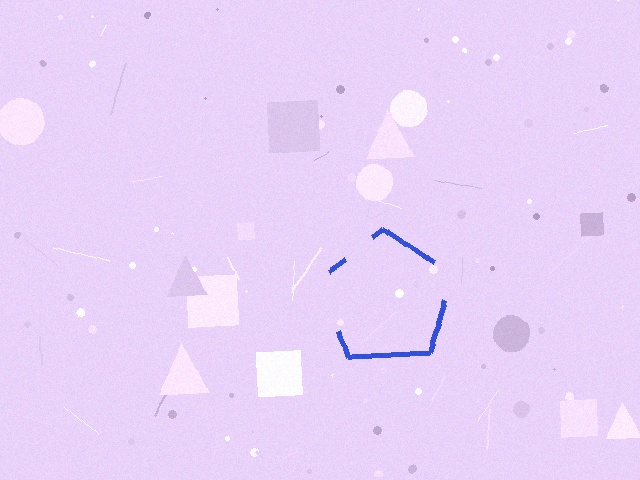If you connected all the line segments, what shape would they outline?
They would outline a pentagon.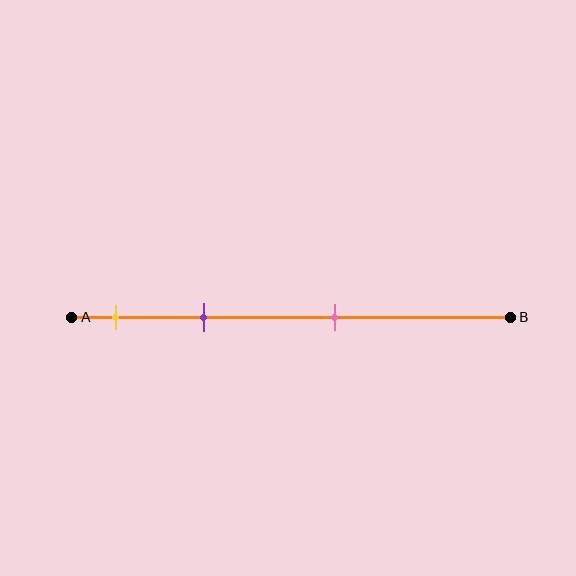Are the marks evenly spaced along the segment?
No, the marks are not evenly spaced.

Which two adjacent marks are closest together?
The yellow and purple marks are the closest adjacent pair.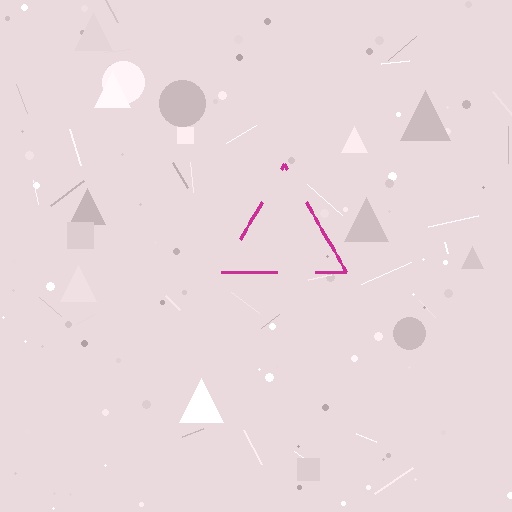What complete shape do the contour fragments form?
The contour fragments form a triangle.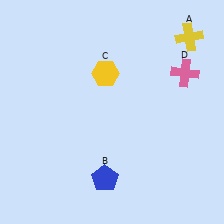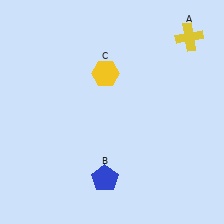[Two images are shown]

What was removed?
The pink cross (D) was removed in Image 2.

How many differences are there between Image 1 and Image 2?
There is 1 difference between the two images.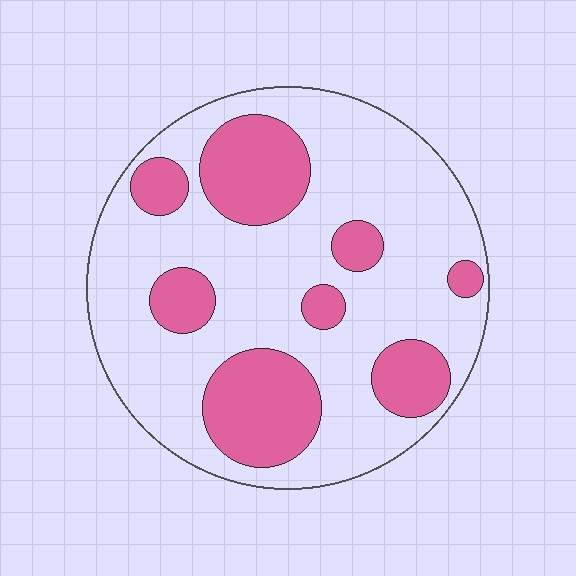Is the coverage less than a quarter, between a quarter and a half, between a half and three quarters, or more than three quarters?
Between a quarter and a half.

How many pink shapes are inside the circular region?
8.